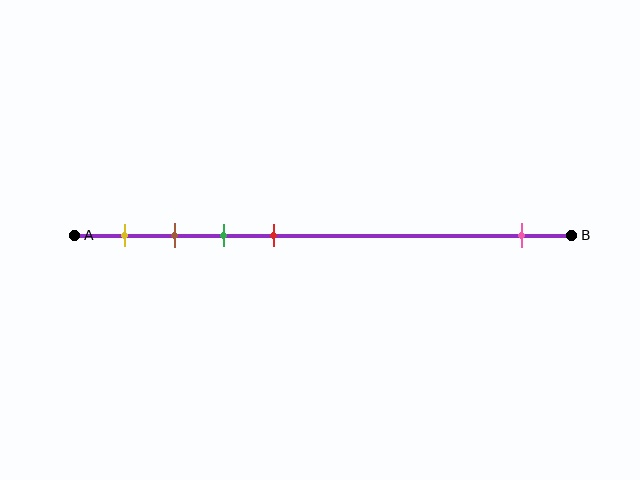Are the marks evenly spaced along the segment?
No, the marks are not evenly spaced.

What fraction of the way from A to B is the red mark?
The red mark is approximately 40% (0.4) of the way from A to B.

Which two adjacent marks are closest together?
The brown and green marks are the closest adjacent pair.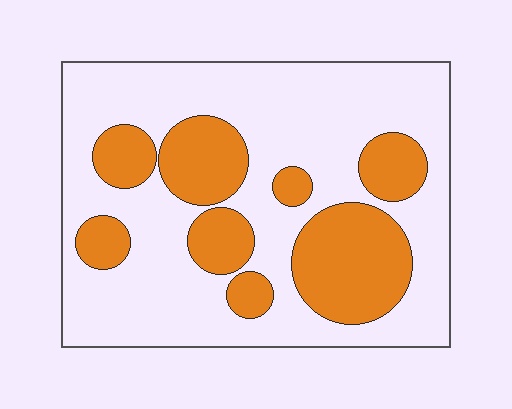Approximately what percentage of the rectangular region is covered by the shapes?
Approximately 30%.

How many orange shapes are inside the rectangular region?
8.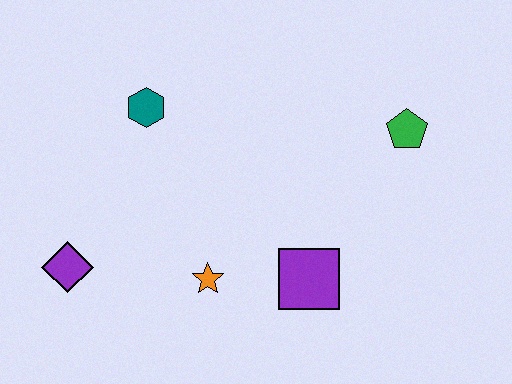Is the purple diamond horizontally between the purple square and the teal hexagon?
No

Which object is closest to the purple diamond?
The orange star is closest to the purple diamond.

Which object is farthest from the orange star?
The green pentagon is farthest from the orange star.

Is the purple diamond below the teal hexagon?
Yes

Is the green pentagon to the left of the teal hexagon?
No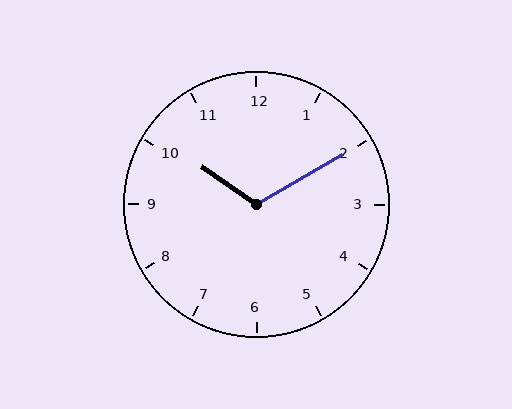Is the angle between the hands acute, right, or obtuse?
It is obtuse.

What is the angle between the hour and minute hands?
Approximately 115 degrees.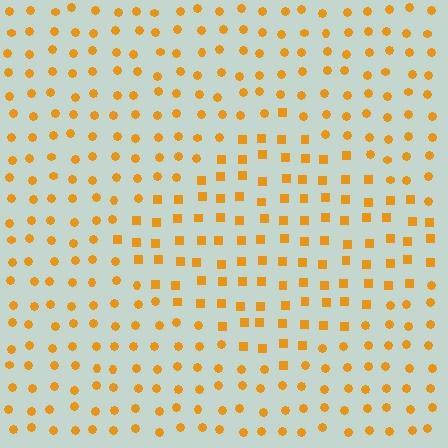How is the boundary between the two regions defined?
The boundary is defined by a change in element shape: squares inside vs. circles outside. All elements share the same color and spacing.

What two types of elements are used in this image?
The image uses squares inside the diamond region and circles outside it.